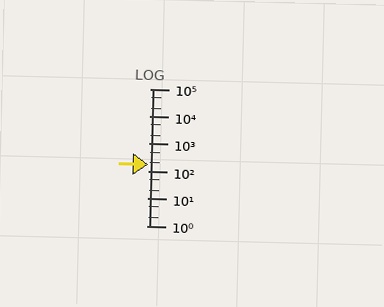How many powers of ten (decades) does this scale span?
The scale spans 5 decades, from 1 to 100000.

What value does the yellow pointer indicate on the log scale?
The pointer indicates approximately 180.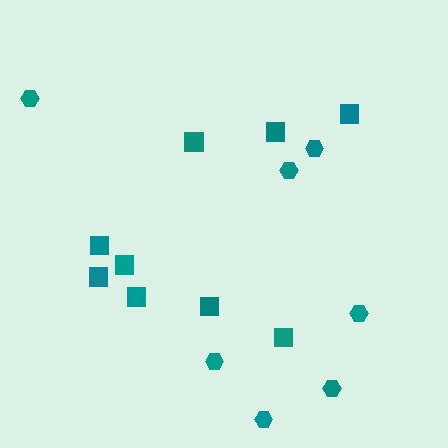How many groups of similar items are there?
There are 2 groups: one group of squares (9) and one group of hexagons (7).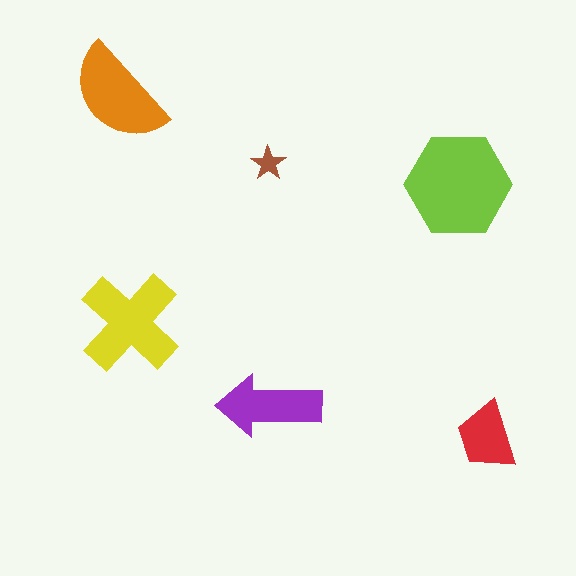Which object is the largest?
The lime hexagon.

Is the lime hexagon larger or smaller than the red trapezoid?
Larger.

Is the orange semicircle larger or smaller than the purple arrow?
Larger.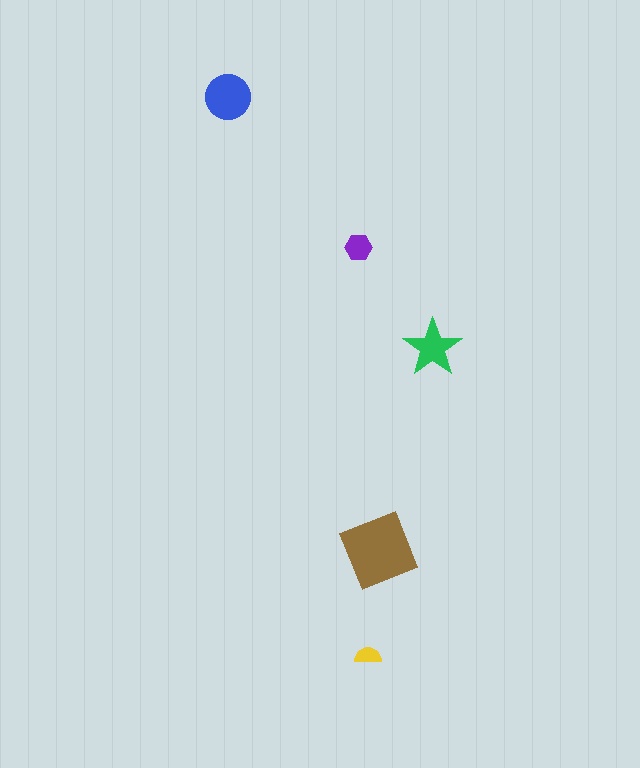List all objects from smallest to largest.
The yellow semicircle, the purple hexagon, the green star, the blue circle, the brown diamond.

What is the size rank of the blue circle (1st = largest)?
2nd.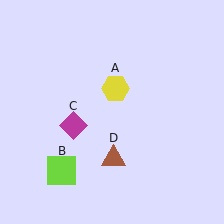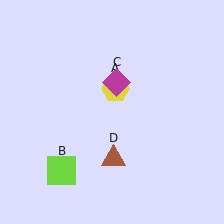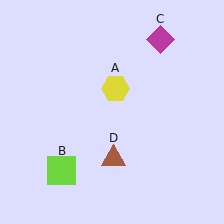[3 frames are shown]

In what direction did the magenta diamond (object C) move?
The magenta diamond (object C) moved up and to the right.